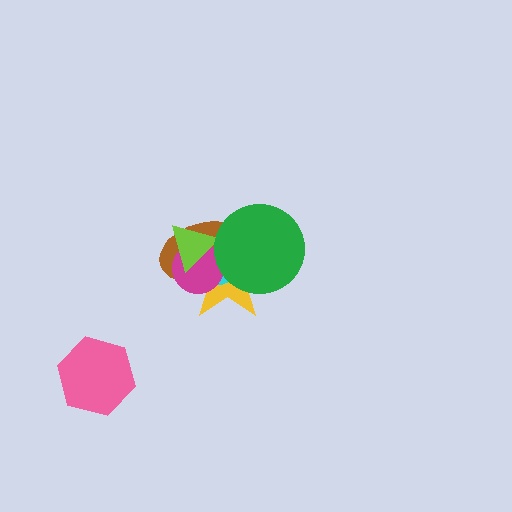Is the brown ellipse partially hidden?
Yes, it is partially covered by another shape.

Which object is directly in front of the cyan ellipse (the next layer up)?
The magenta circle is directly in front of the cyan ellipse.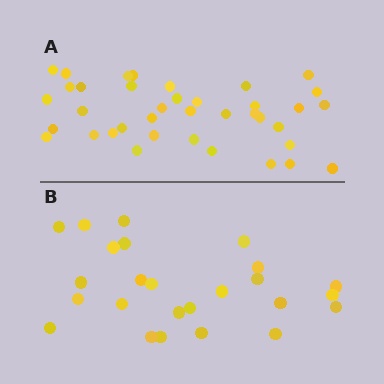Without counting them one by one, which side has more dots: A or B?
Region A (the top region) has more dots.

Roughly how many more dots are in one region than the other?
Region A has approximately 15 more dots than region B.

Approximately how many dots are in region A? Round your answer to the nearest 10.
About 40 dots. (The exact count is 38, which rounds to 40.)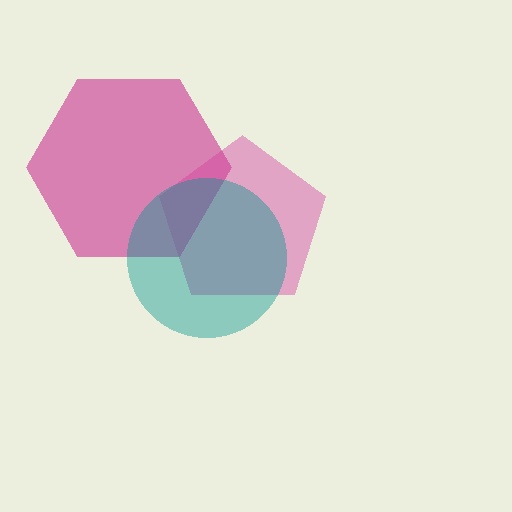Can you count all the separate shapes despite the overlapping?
Yes, there are 3 separate shapes.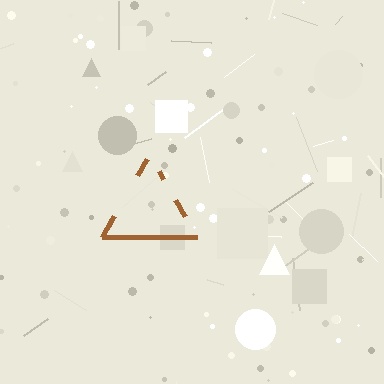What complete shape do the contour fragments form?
The contour fragments form a triangle.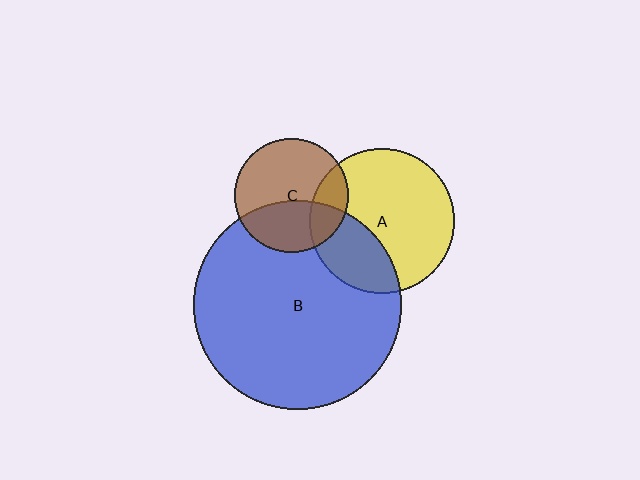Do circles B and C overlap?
Yes.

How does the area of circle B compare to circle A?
Approximately 2.1 times.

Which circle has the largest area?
Circle B (blue).